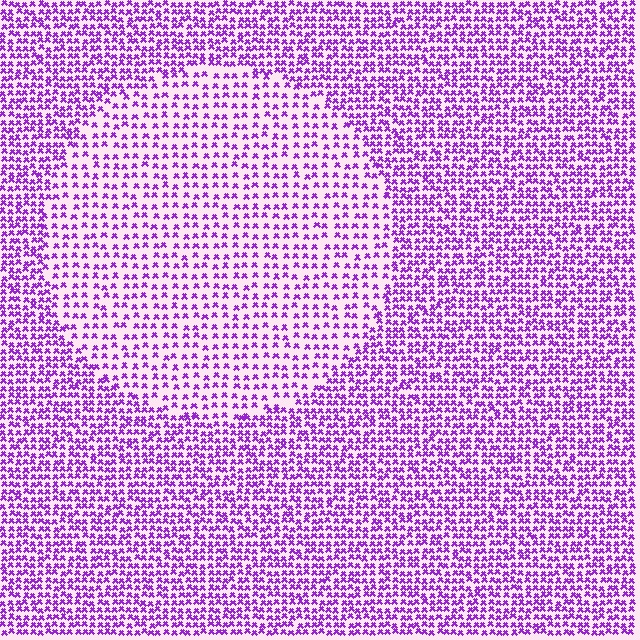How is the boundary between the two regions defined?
The boundary is defined by a change in element density (approximately 1.8x ratio). All elements are the same color, size, and shape.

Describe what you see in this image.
The image contains small purple elements arranged at two different densities. A circle-shaped region is visible where the elements are less densely packed than the surrounding area.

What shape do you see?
I see a circle.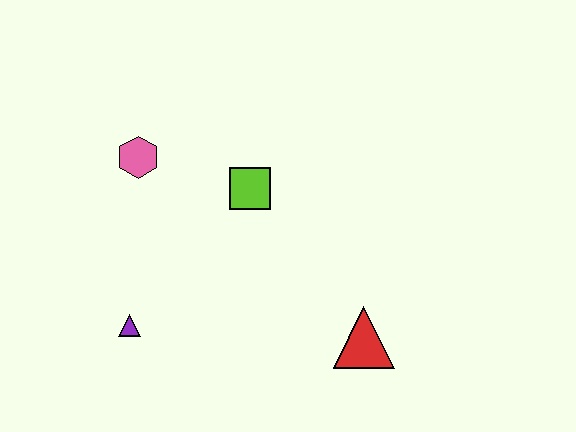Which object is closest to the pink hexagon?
The lime square is closest to the pink hexagon.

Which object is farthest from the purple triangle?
The red triangle is farthest from the purple triangle.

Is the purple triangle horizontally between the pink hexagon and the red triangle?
No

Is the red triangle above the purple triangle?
No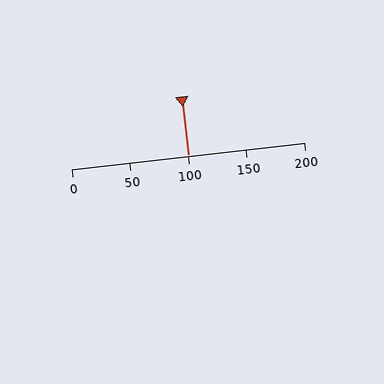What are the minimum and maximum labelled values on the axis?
The axis runs from 0 to 200.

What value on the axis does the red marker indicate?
The marker indicates approximately 100.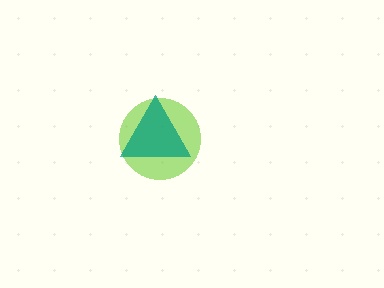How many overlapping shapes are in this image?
There are 2 overlapping shapes in the image.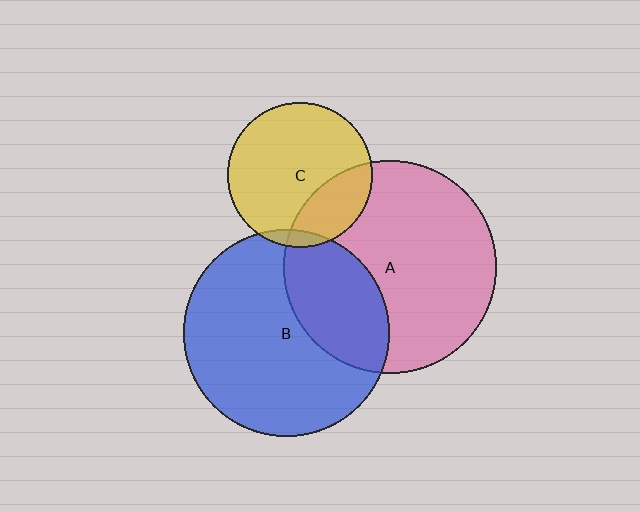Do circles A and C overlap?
Yes.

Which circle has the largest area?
Circle A (pink).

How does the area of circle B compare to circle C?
Approximately 2.0 times.